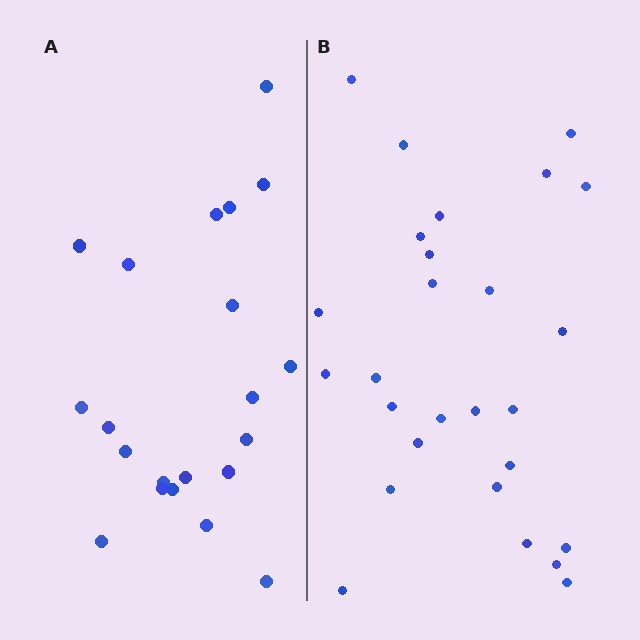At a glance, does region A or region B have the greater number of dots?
Region B (the right region) has more dots.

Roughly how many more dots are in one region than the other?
Region B has about 6 more dots than region A.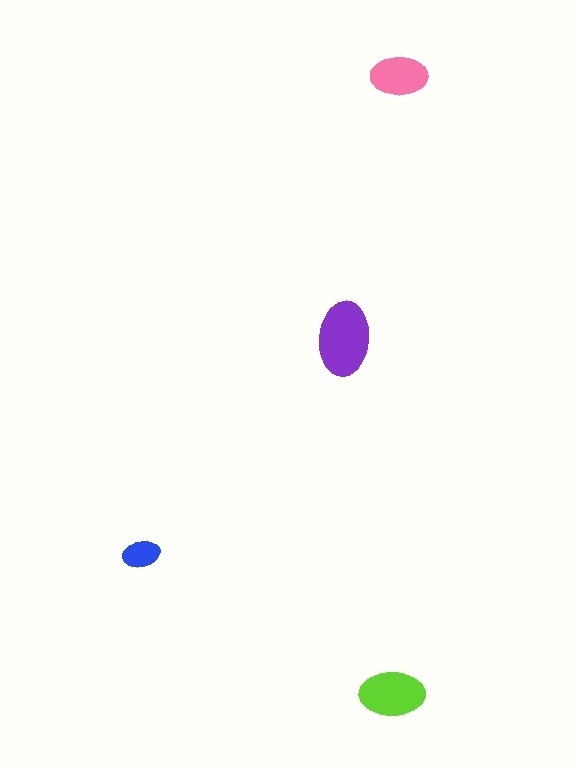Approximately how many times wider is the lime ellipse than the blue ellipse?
About 1.5 times wider.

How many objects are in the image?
There are 4 objects in the image.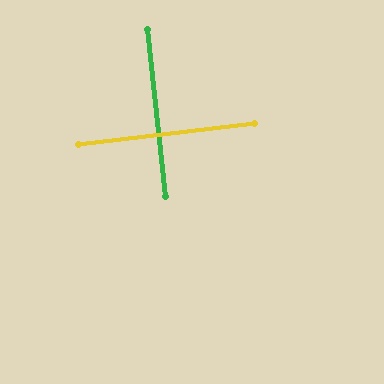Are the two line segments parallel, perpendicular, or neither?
Perpendicular — they meet at approximately 89°.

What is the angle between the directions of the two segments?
Approximately 89 degrees.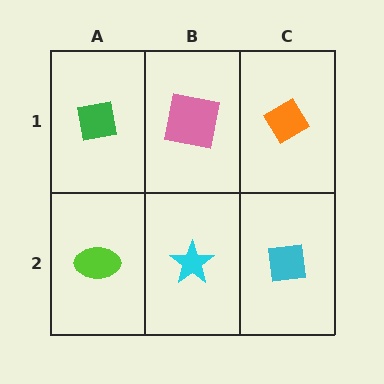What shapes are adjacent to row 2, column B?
A pink square (row 1, column B), a lime ellipse (row 2, column A), a cyan square (row 2, column C).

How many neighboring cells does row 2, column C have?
2.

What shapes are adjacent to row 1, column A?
A lime ellipse (row 2, column A), a pink square (row 1, column B).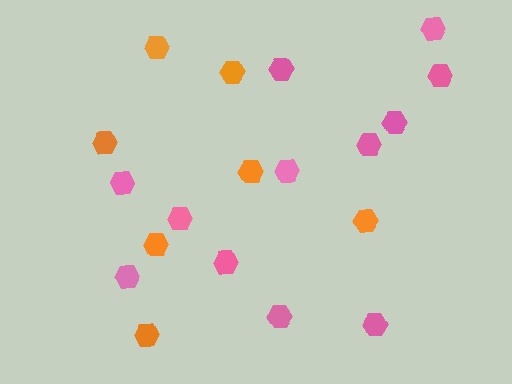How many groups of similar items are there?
There are 2 groups: one group of pink hexagons (12) and one group of orange hexagons (7).